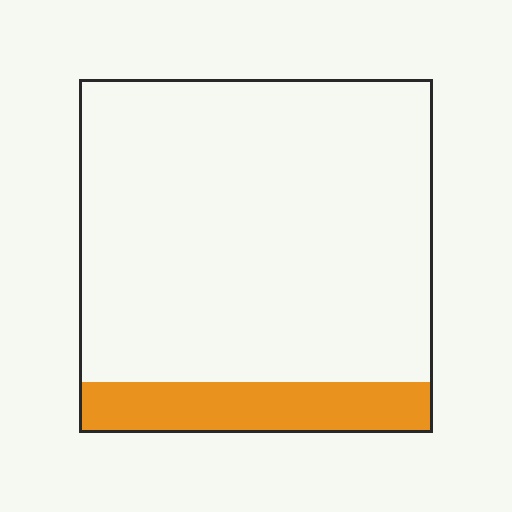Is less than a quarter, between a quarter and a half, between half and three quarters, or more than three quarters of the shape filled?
Less than a quarter.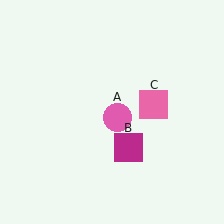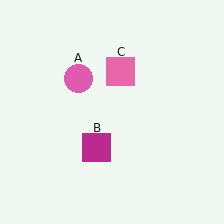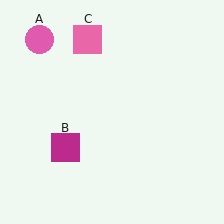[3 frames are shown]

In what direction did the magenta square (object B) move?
The magenta square (object B) moved left.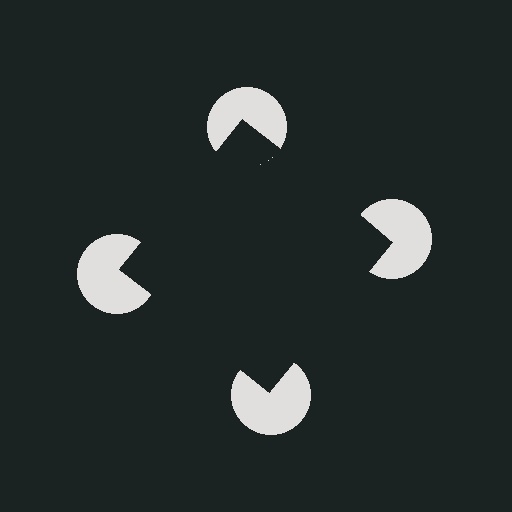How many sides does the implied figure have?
4 sides.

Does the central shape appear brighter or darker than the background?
It typically appears slightly darker than the background, even though no actual brightness change is drawn.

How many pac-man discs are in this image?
There are 4 — one at each vertex of the illusory square.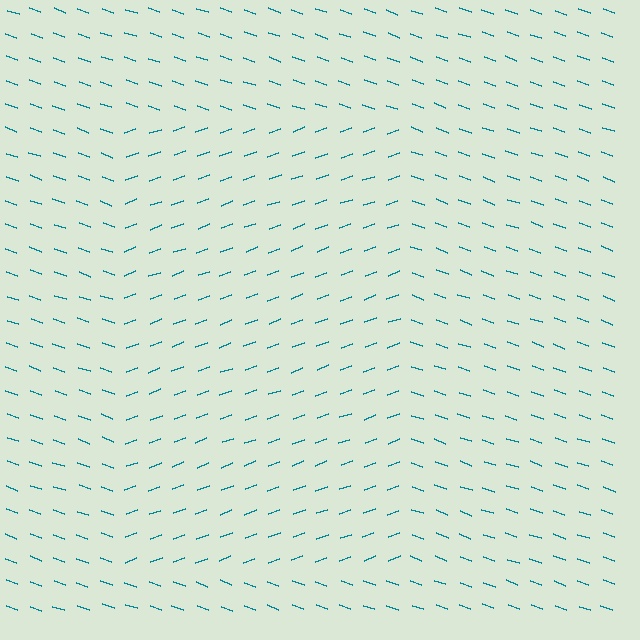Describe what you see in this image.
The image is filled with small teal line segments. A rectangle region in the image has lines oriented differently from the surrounding lines, creating a visible texture boundary.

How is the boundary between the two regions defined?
The boundary is defined purely by a change in line orientation (approximately 39 degrees difference). All lines are the same color and thickness.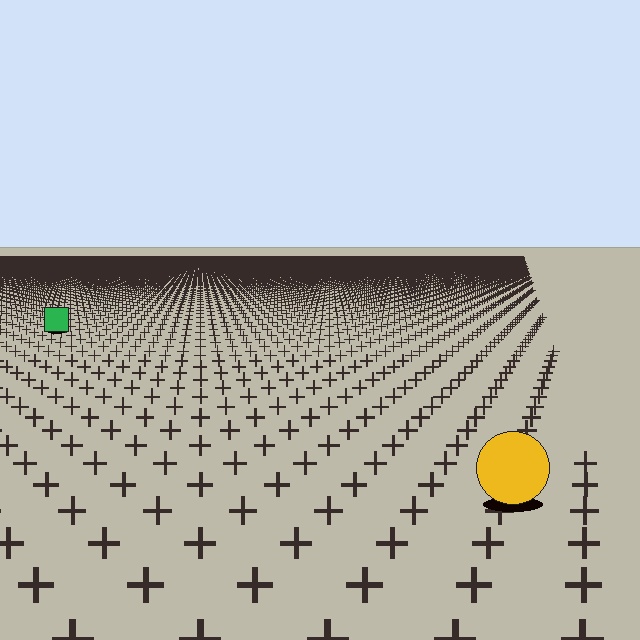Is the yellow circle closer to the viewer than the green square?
Yes. The yellow circle is closer — you can tell from the texture gradient: the ground texture is coarser near it.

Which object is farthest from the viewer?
The green square is farthest from the viewer. It appears smaller and the ground texture around it is denser.